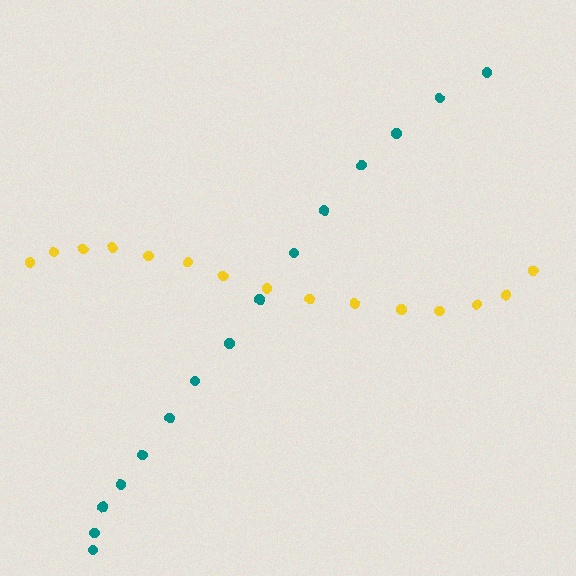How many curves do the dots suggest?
There are 2 distinct paths.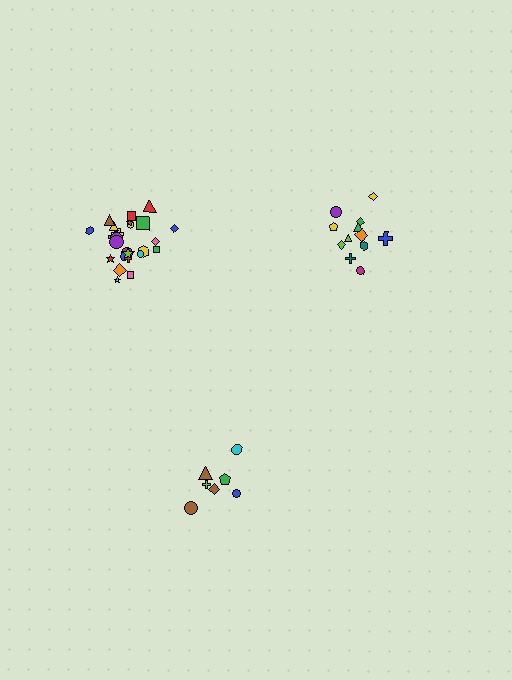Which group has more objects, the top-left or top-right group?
The top-left group.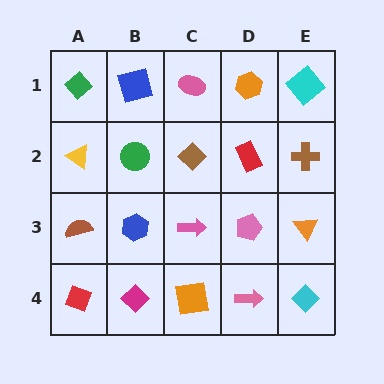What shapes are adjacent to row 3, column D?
A red rectangle (row 2, column D), a pink arrow (row 4, column D), a pink arrow (row 3, column C), an orange triangle (row 3, column E).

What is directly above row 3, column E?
A brown cross.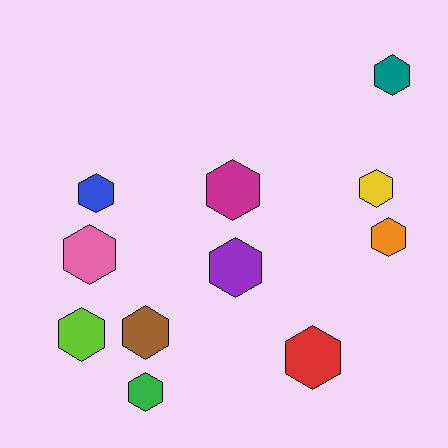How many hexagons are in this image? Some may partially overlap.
There are 11 hexagons.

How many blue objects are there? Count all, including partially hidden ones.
There is 1 blue object.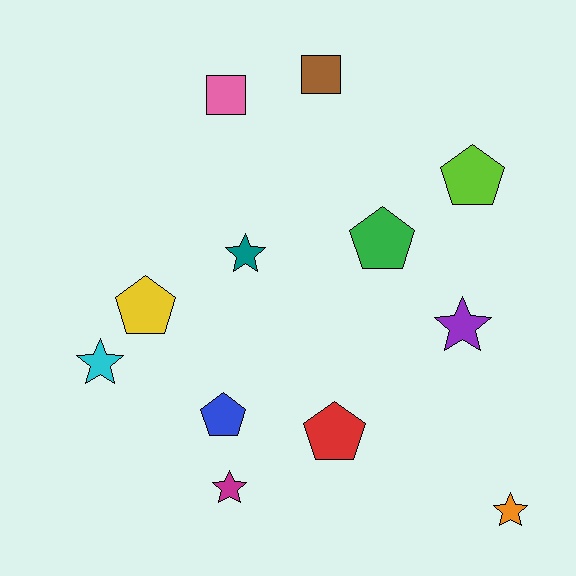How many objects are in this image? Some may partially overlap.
There are 12 objects.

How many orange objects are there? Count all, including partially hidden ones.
There is 1 orange object.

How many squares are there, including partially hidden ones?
There are 2 squares.